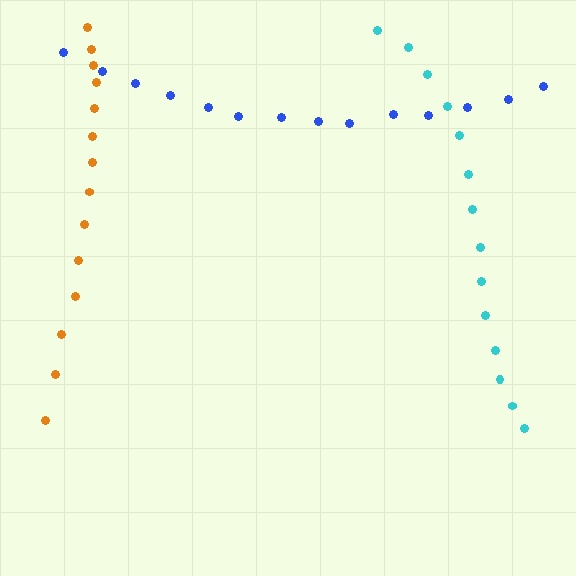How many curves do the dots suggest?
There are 3 distinct paths.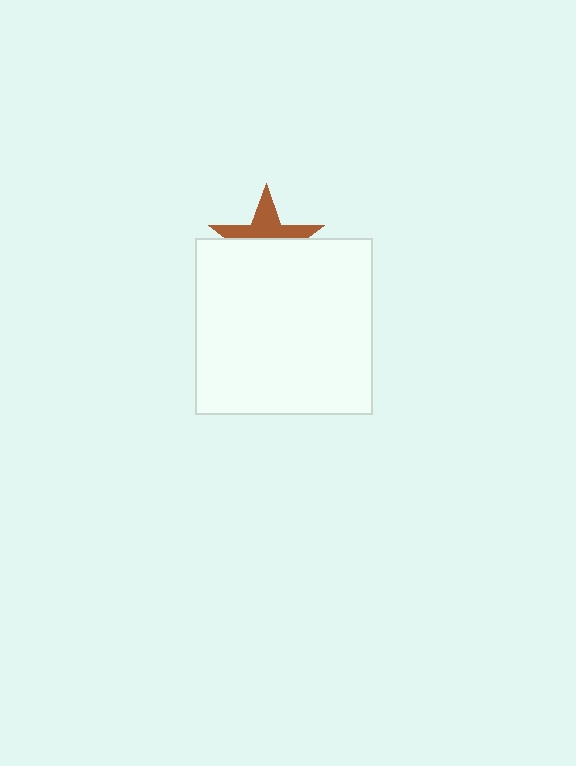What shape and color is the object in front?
The object in front is a white rectangle.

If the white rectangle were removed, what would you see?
You would see the complete brown star.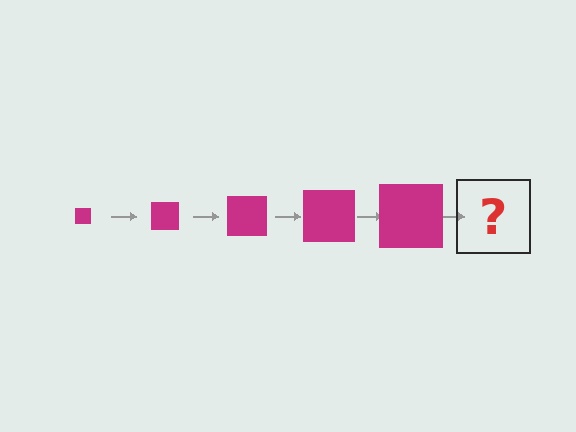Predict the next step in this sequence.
The next step is a magenta square, larger than the previous one.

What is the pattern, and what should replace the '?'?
The pattern is that the square gets progressively larger each step. The '?' should be a magenta square, larger than the previous one.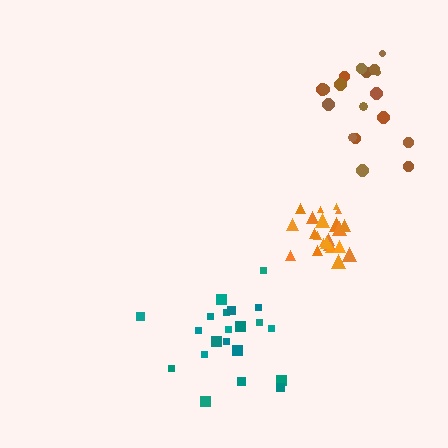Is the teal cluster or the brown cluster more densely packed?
Teal.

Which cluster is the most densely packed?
Orange.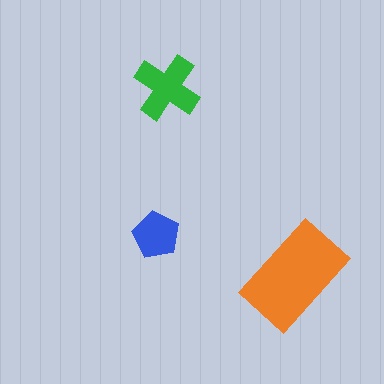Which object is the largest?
The orange rectangle.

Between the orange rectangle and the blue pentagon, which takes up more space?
The orange rectangle.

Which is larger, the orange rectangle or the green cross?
The orange rectangle.